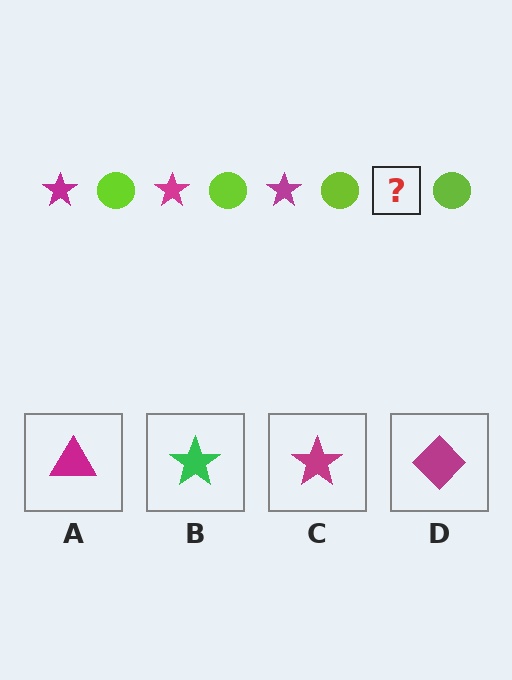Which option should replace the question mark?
Option C.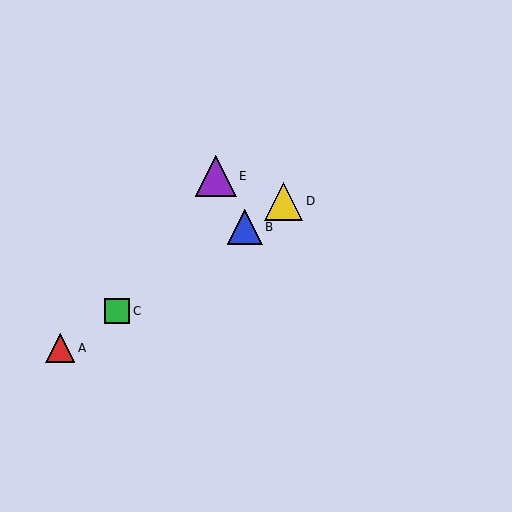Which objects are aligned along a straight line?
Objects A, B, C, D are aligned along a straight line.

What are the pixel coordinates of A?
Object A is at (60, 348).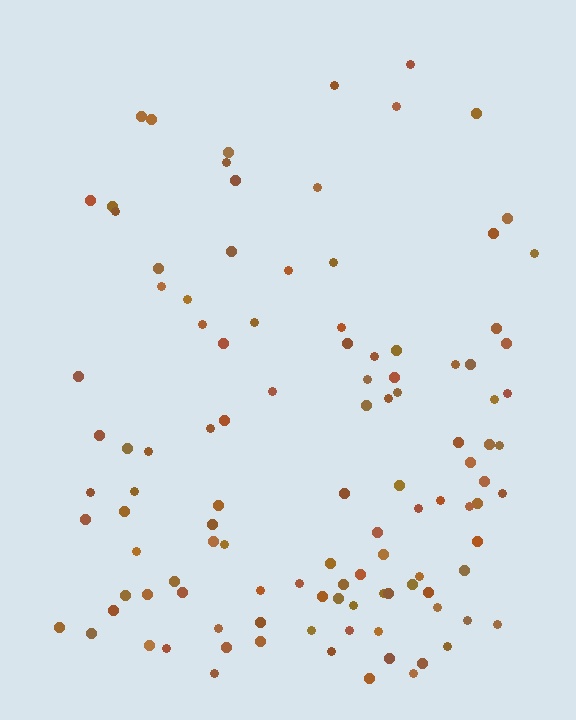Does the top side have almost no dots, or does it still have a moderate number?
Still a moderate number, just noticeably fewer than the bottom.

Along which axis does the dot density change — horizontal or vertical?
Vertical.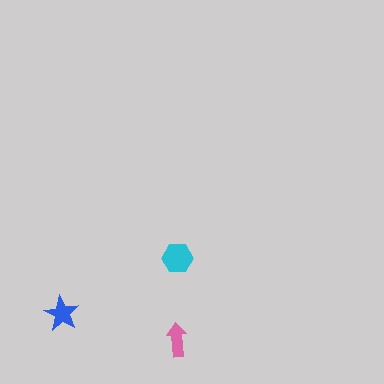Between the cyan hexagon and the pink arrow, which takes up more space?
The cyan hexagon.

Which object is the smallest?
The pink arrow.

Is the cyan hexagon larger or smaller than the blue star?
Larger.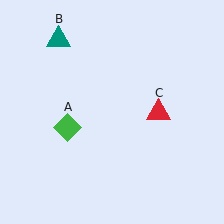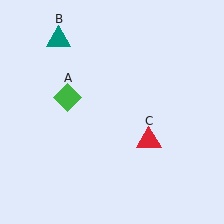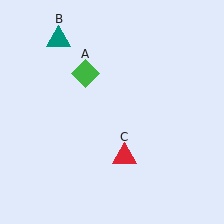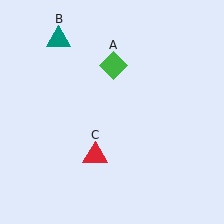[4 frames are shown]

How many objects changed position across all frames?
2 objects changed position: green diamond (object A), red triangle (object C).